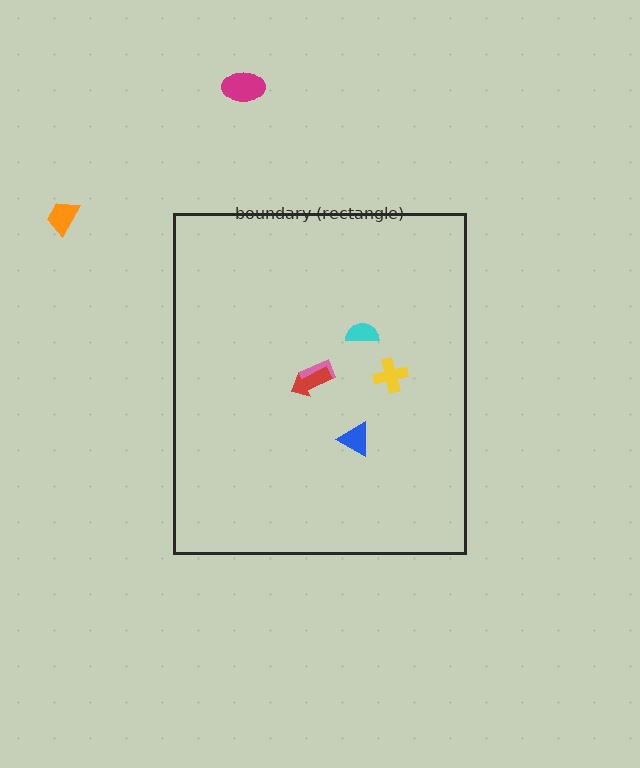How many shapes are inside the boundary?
5 inside, 2 outside.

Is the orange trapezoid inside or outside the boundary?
Outside.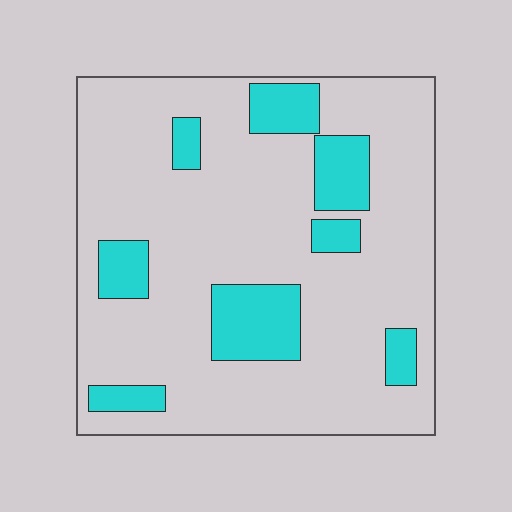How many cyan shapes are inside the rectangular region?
8.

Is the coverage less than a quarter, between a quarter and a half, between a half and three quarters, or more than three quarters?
Less than a quarter.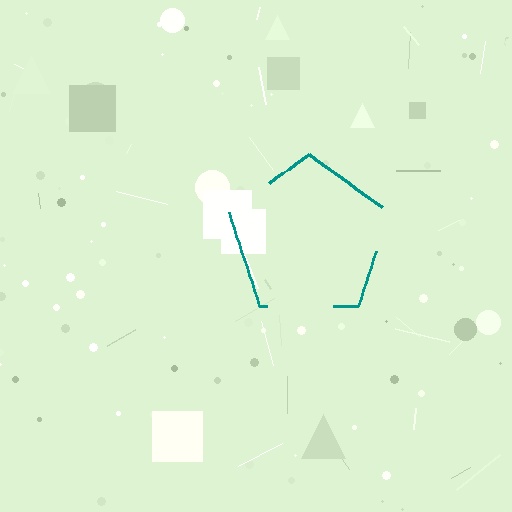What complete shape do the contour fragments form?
The contour fragments form a pentagon.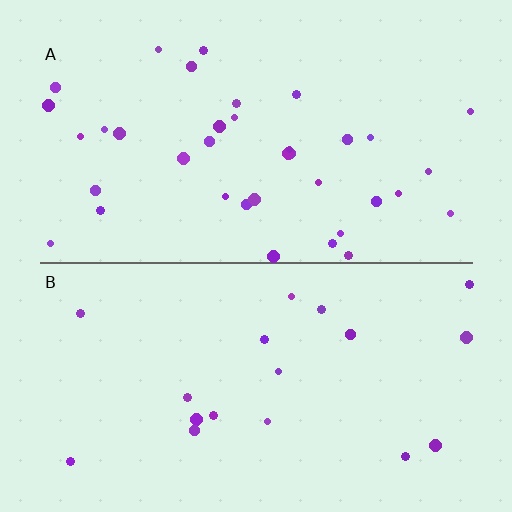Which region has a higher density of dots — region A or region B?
A (the top).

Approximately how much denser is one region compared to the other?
Approximately 2.1× — region A over region B.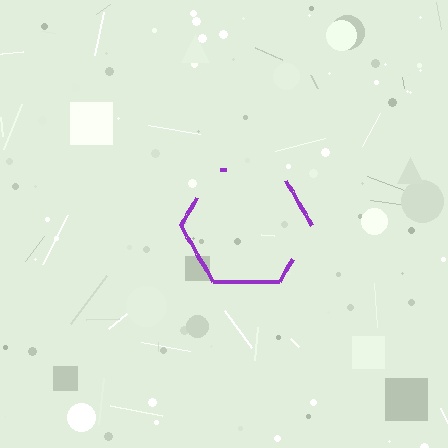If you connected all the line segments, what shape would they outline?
They would outline a hexagon.